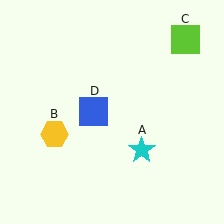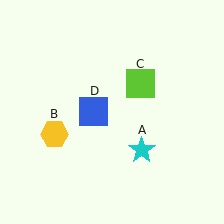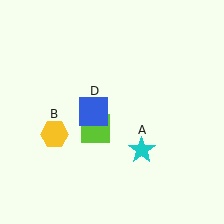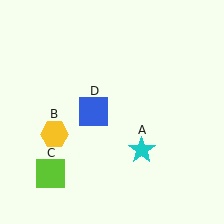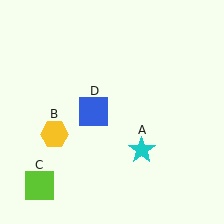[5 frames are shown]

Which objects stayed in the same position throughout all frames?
Cyan star (object A) and yellow hexagon (object B) and blue square (object D) remained stationary.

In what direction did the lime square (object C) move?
The lime square (object C) moved down and to the left.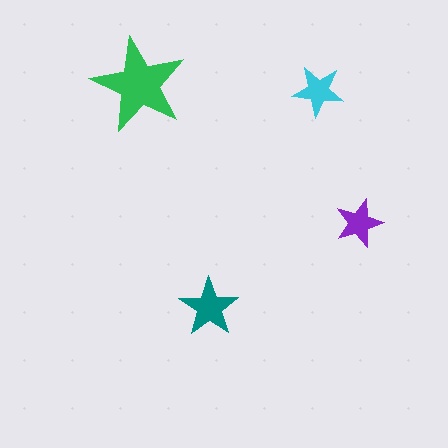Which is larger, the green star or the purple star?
The green one.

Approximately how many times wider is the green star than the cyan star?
About 2 times wider.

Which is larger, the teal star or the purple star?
The teal one.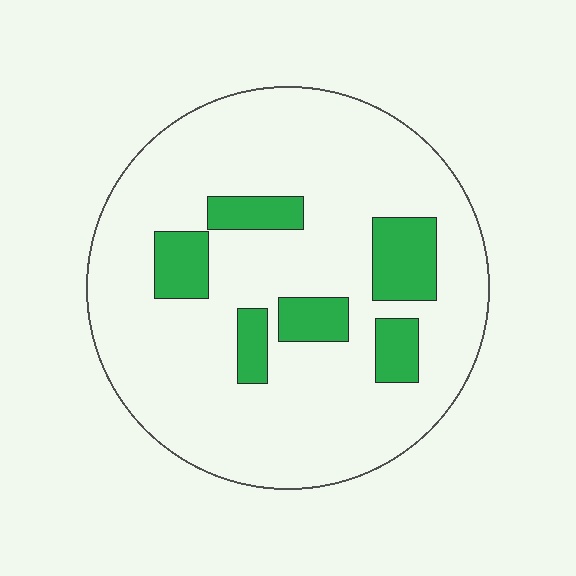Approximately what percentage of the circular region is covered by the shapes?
Approximately 15%.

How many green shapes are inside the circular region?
6.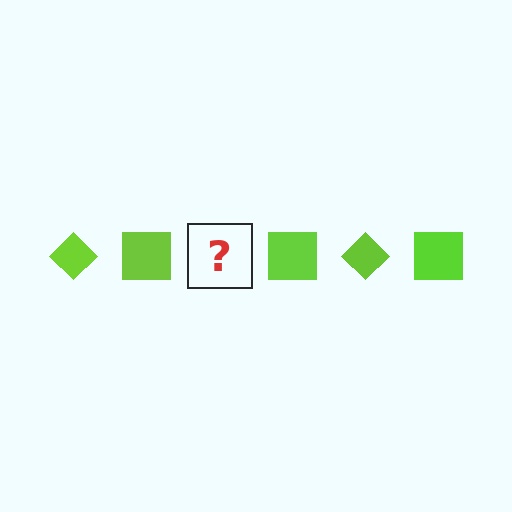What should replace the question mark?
The question mark should be replaced with a lime diamond.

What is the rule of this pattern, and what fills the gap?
The rule is that the pattern cycles through diamond, square shapes in lime. The gap should be filled with a lime diamond.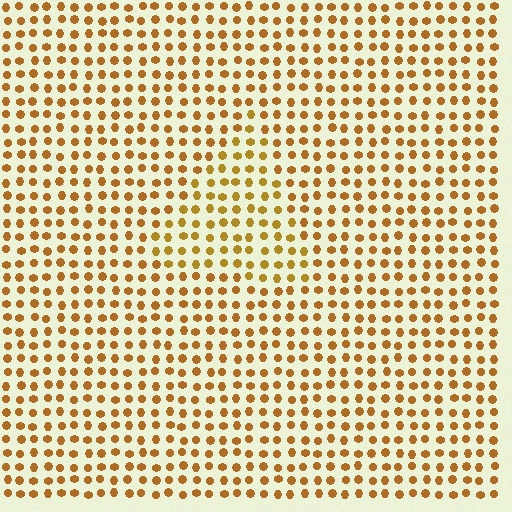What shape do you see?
I see a triangle.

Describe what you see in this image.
The image is filled with small brown elements in a uniform arrangement. A triangle-shaped region is visible where the elements are tinted to a slightly different hue, forming a subtle color boundary.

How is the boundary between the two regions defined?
The boundary is defined purely by a slight shift in hue (about 14 degrees). Spacing, size, and orientation are identical on both sides.